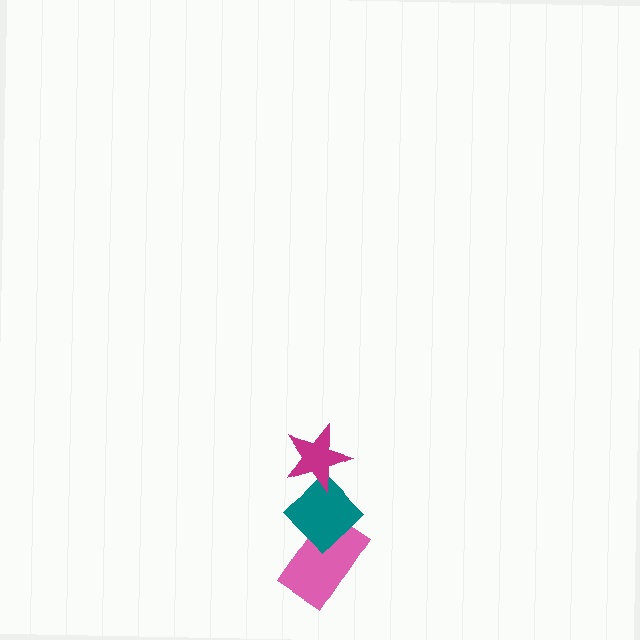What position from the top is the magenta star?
The magenta star is 1st from the top.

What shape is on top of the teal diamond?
The magenta star is on top of the teal diamond.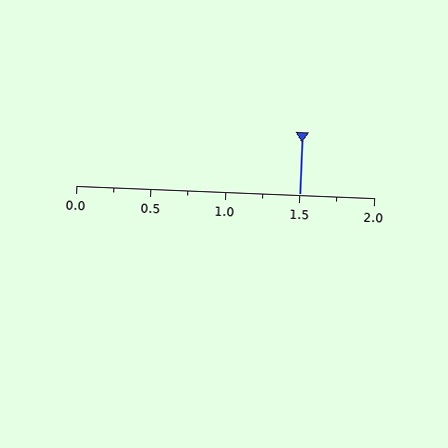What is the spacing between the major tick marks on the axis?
The major ticks are spaced 0.5 apart.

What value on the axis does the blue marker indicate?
The marker indicates approximately 1.5.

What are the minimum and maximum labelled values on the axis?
The axis runs from 0.0 to 2.0.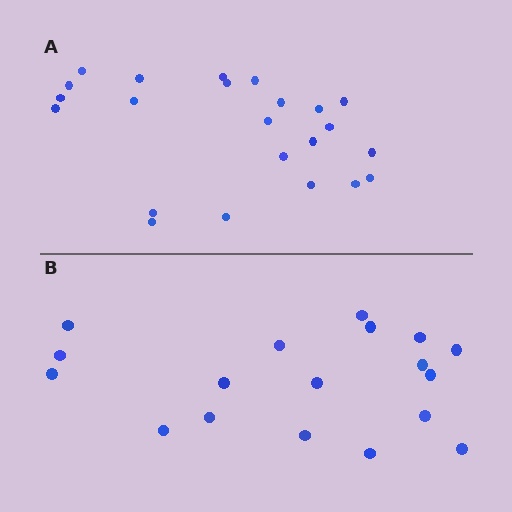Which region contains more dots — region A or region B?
Region A (the top region) has more dots.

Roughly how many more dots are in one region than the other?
Region A has about 5 more dots than region B.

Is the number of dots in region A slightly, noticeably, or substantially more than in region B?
Region A has noticeably more, but not dramatically so. The ratio is roughly 1.3 to 1.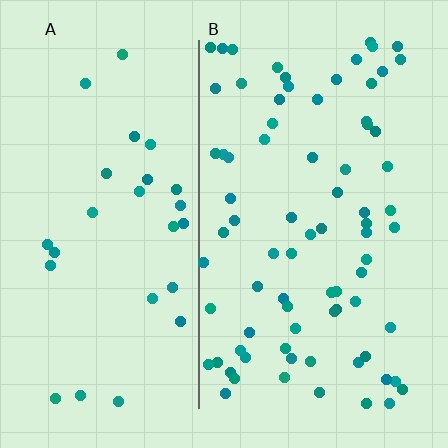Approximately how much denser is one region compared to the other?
Approximately 2.7× — region B over region A.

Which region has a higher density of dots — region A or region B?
B (the right).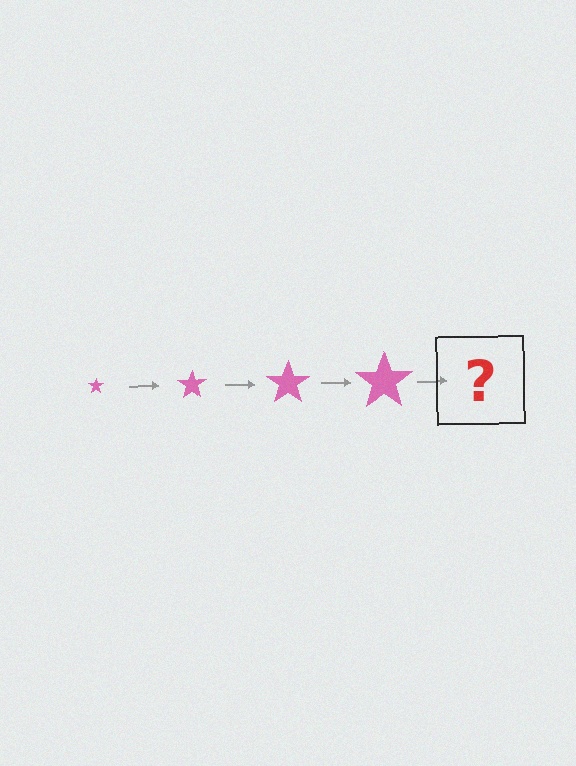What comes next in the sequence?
The next element should be a pink star, larger than the previous one.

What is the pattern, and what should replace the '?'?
The pattern is that the star gets progressively larger each step. The '?' should be a pink star, larger than the previous one.